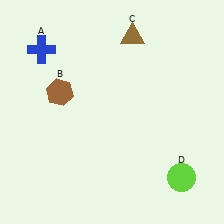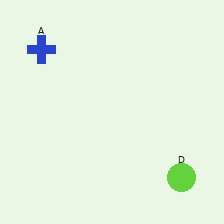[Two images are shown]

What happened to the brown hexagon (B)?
The brown hexagon (B) was removed in Image 2. It was in the top-left area of Image 1.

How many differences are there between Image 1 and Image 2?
There are 2 differences between the two images.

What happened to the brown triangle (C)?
The brown triangle (C) was removed in Image 2. It was in the top-right area of Image 1.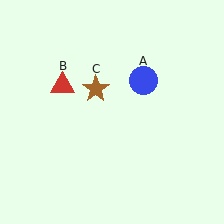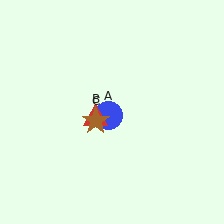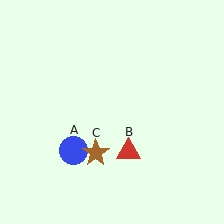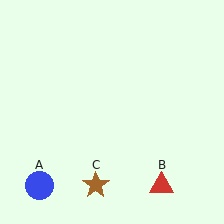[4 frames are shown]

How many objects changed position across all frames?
3 objects changed position: blue circle (object A), red triangle (object B), brown star (object C).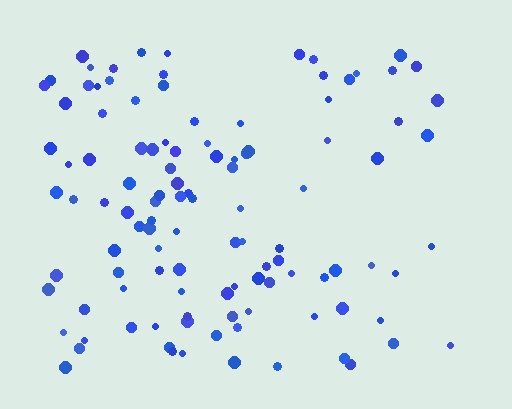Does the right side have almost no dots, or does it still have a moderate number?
Still a moderate number, just noticeably fewer than the left.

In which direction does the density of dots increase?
From right to left, with the left side densest.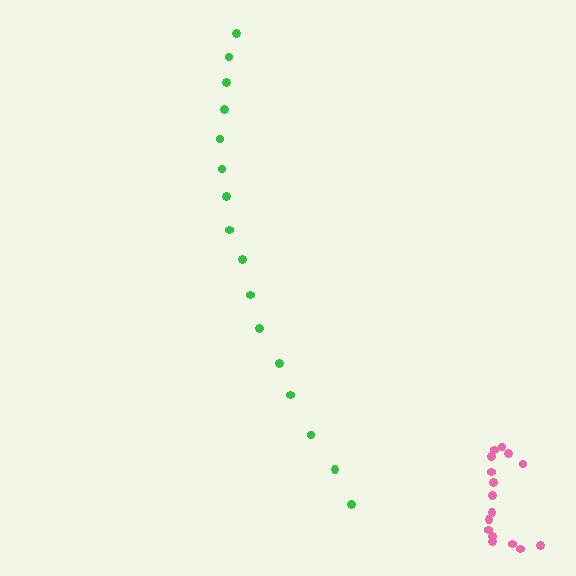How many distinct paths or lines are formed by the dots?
There are 2 distinct paths.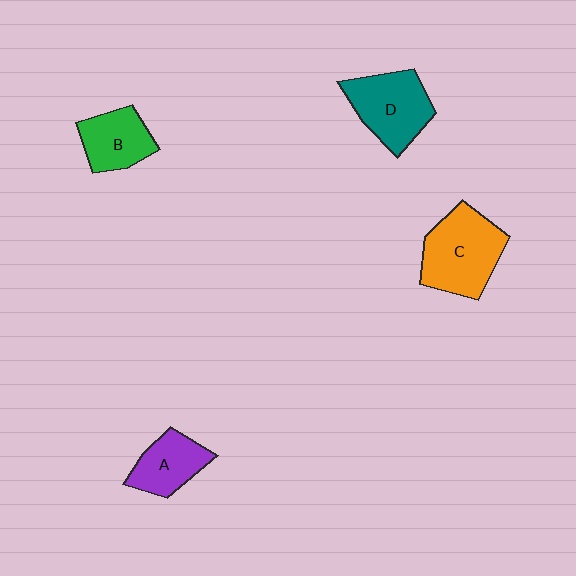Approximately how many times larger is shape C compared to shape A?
Approximately 1.6 times.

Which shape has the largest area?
Shape C (orange).